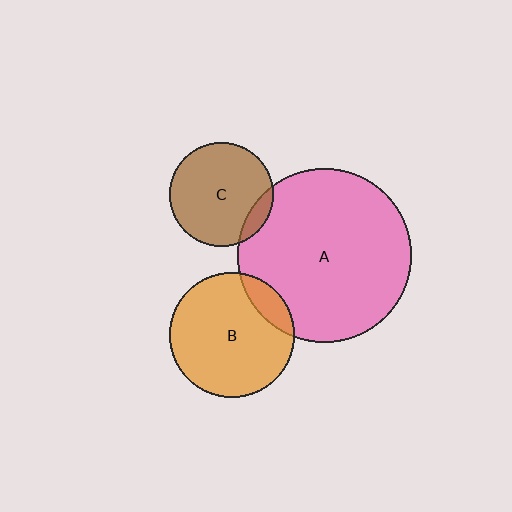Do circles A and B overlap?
Yes.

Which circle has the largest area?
Circle A (pink).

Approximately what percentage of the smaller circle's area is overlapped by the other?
Approximately 15%.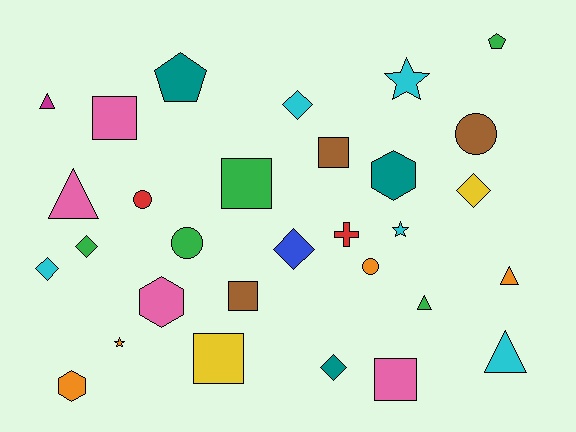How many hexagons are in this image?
There are 3 hexagons.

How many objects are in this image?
There are 30 objects.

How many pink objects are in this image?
There are 4 pink objects.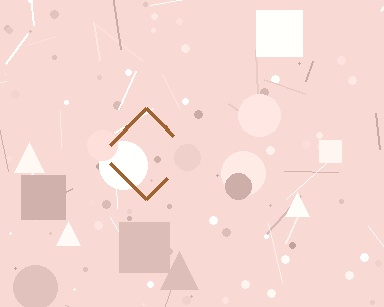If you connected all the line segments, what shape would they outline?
They would outline a diamond.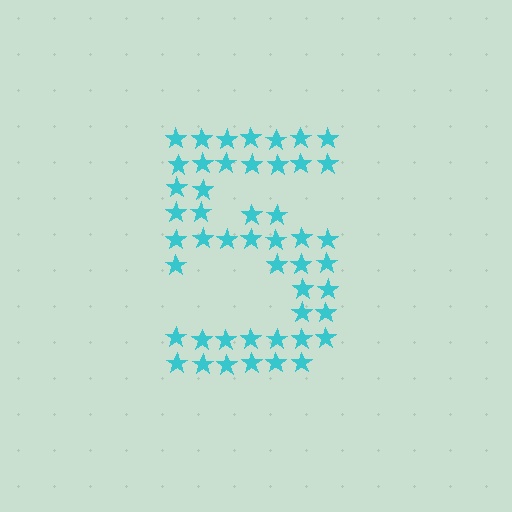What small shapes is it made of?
It is made of small stars.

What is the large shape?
The large shape is the digit 5.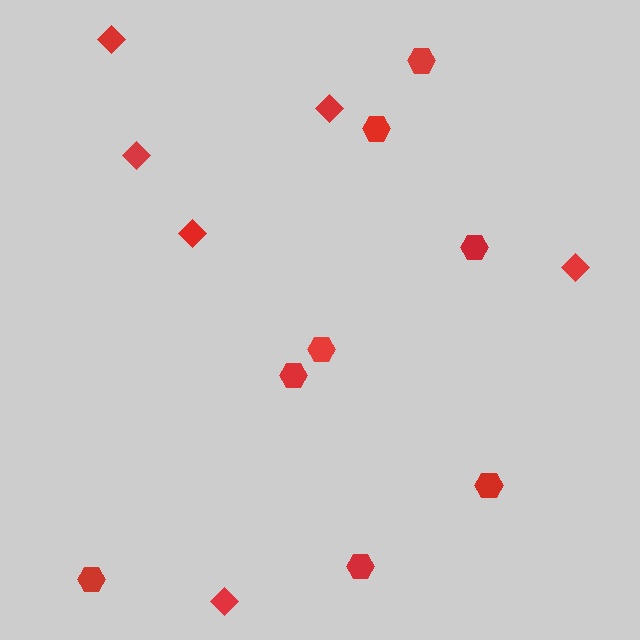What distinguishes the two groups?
There are 2 groups: one group of hexagons (8) and one group of diamonds (6).